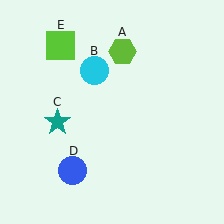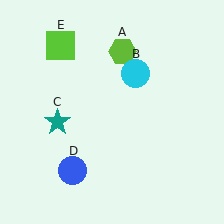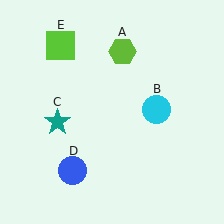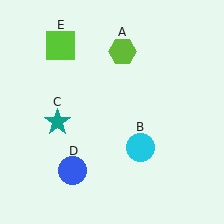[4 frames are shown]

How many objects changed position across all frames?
1 object changed position: cyan circle (object B).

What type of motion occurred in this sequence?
The cyan circle (object B) rotated clockwise around the center of the scene.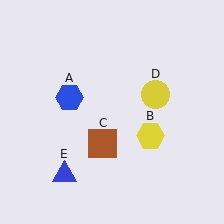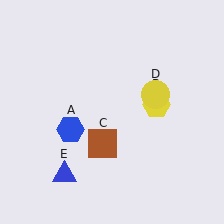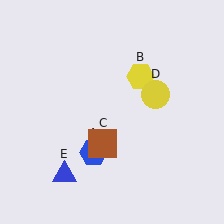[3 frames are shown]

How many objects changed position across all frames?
2 objects changed position: blue hexagon (object A), yellow hexagon (object B).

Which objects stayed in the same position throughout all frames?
Brown square (object C) and yellow circle (object D) and blue triangle (object E) remained stationary.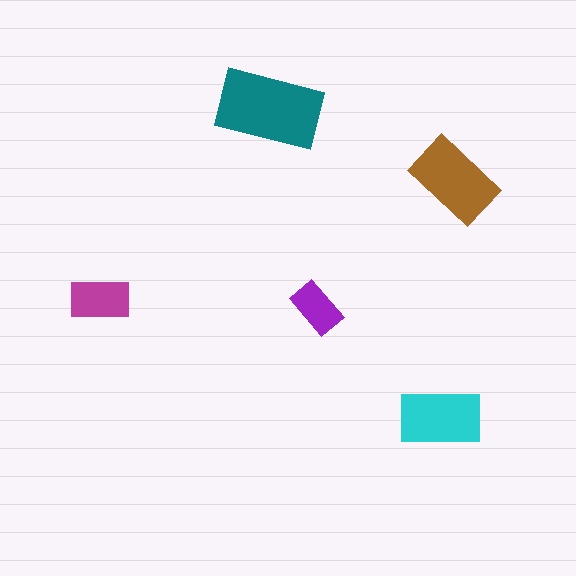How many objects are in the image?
There are 5 objects in the image.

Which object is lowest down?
The cyan rectangle is bottommost.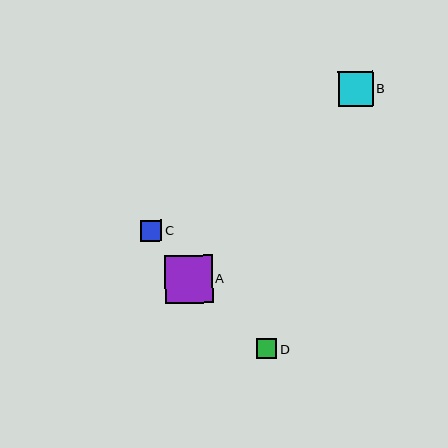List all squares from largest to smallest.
From largest to smallest: A, B, C, D.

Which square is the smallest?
Square D is the smallest with a size of approximately 20 pixels.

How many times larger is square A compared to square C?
Square A is approximately 2.3 times the size of square C.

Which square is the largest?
Square A is the largest with a size of approximately 48 pixels.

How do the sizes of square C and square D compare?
Square C and square D are approximately the same size.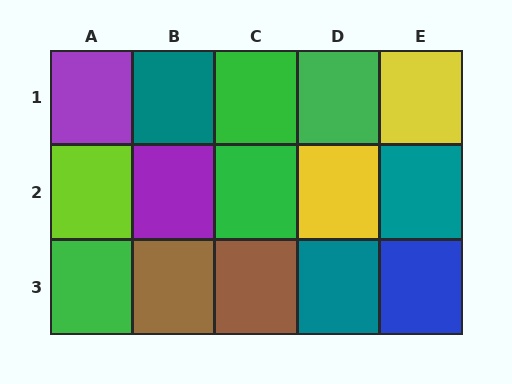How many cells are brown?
2 cells are brown.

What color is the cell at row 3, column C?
Brown.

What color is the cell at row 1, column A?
Purple.